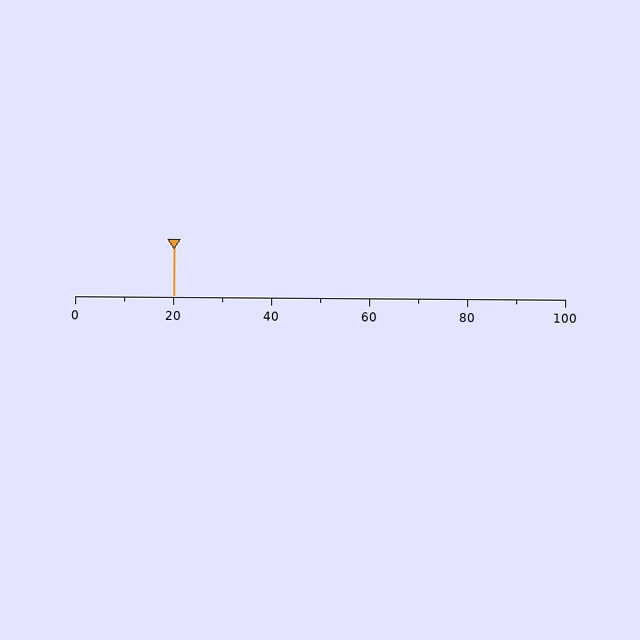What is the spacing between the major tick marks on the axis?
The major ticks are spaced 20 apart.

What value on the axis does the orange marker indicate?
The marker indicates approximately 20.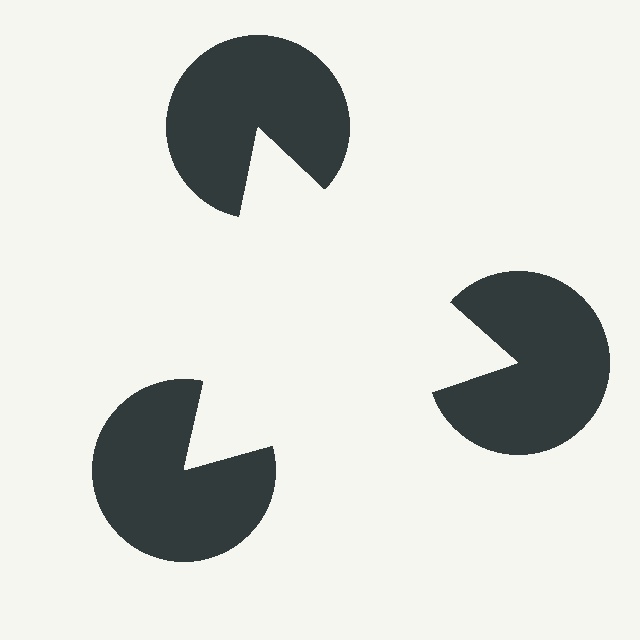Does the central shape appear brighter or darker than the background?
It typically appears slightly brighter than the background, even though no actual brightness change is drawn.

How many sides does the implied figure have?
3 sides.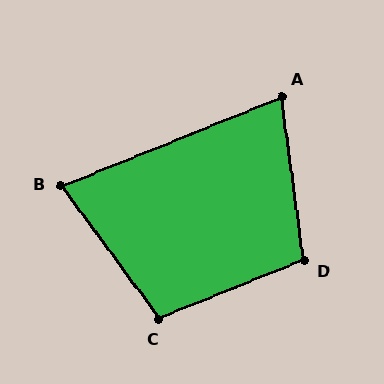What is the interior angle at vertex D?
Approximately 104 degrees (obtuse).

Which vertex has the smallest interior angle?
A, at approximately 76 degrees.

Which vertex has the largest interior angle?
C, at approximately 104 degrees.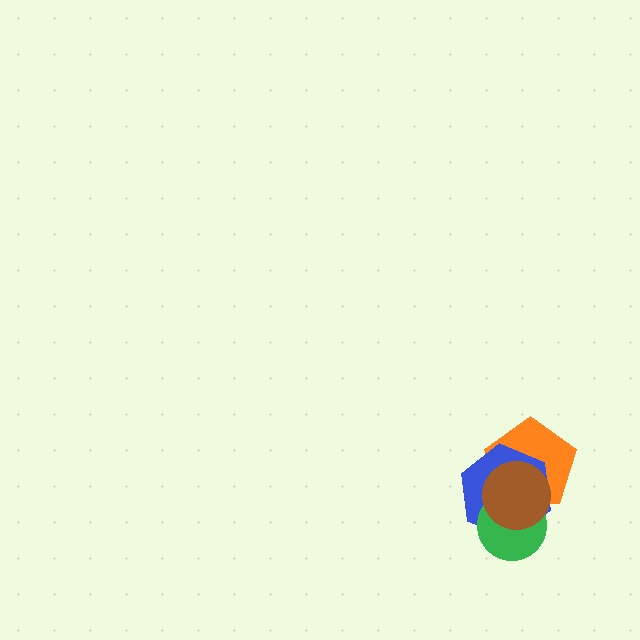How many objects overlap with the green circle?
3 objects overlap with the green circle.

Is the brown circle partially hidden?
No, no other shape covers it.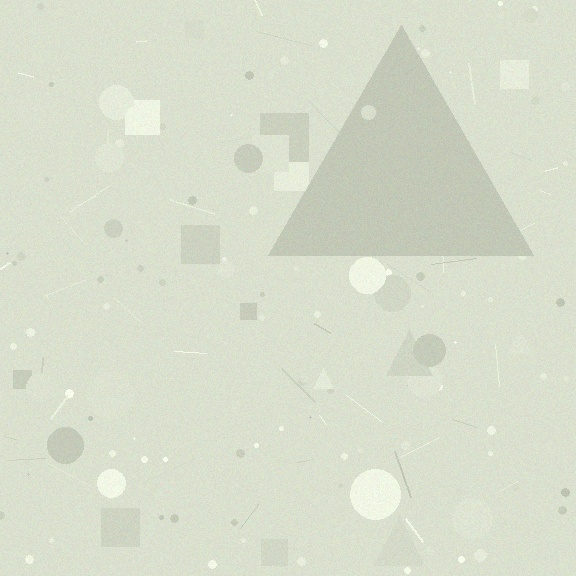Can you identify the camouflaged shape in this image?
The camouflaged shape is a triangle.